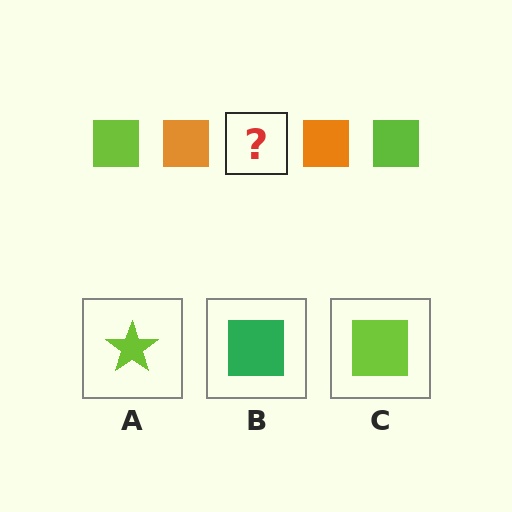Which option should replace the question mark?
Option C.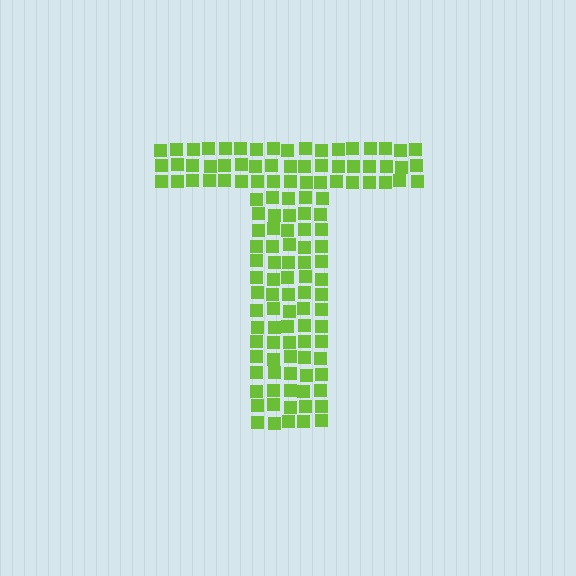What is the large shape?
The large shape is the letter T.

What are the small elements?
The small elements are squares.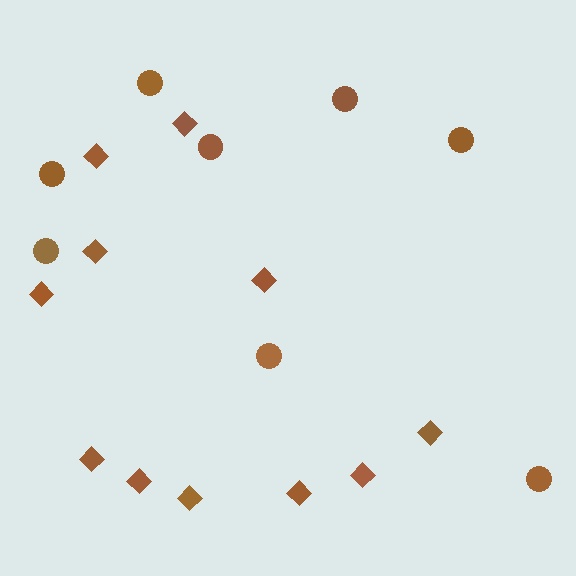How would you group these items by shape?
There are 2 groups: one group of circles (8) and one group of diamonds (11).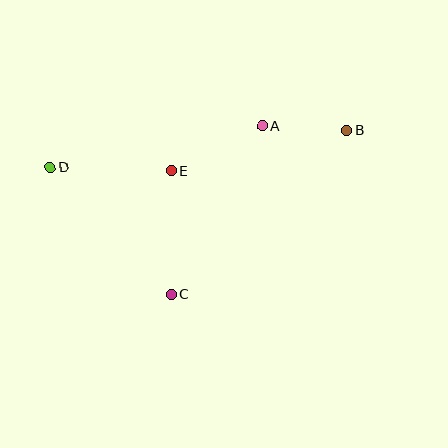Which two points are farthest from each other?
Points B and D are farthest from each other.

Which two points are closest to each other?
Points A and B are closest to each other.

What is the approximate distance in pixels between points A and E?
The distance between A and E is approximately 102 pixels.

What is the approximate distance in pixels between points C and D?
The distance between C and D is approximately 175 pixels.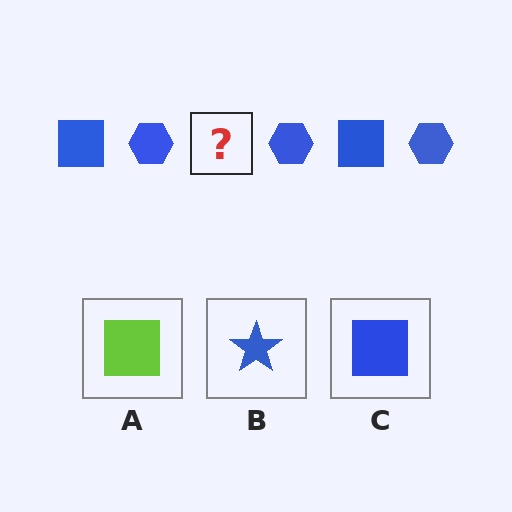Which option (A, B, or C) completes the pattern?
C.